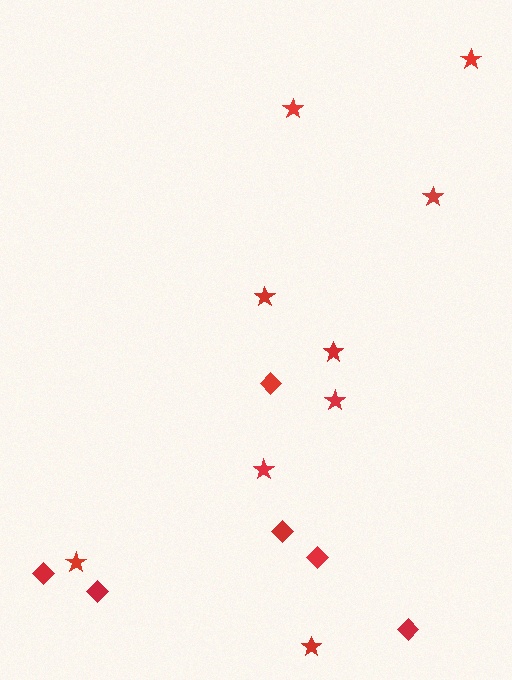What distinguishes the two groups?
There are 2 groups: one group of diamonds (6) and one group of stars (9).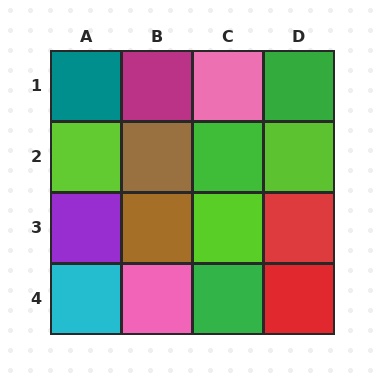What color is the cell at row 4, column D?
Red.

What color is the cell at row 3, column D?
Red.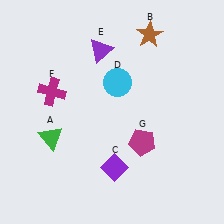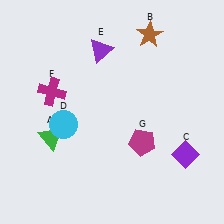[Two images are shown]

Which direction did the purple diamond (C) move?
The purple diamond (C) moved right.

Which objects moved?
The objects that moved are: the purple diamond (C), the cyan circle (D).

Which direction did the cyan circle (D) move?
The cyan circle (D) moved left.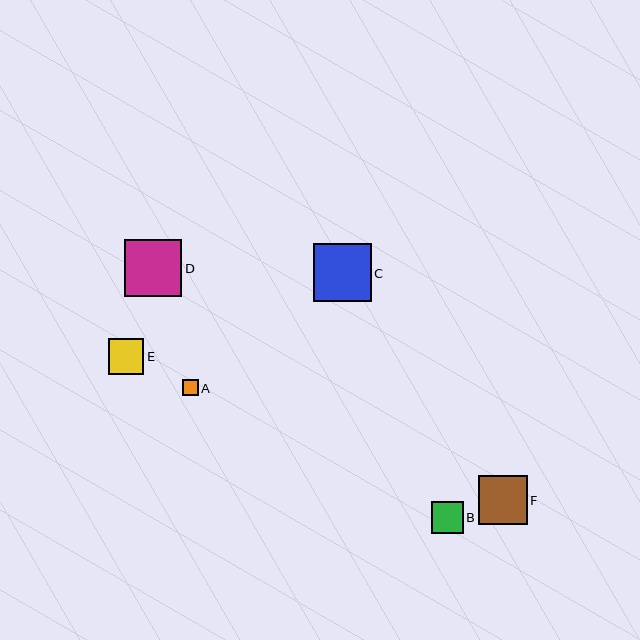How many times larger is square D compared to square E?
Square D is approximately 1.6 times the size of square E.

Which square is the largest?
Square C is the largest with a size of approximately 58 pixels.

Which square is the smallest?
Square A is the smallest with a size of approximately 16 pixels.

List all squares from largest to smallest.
From largest to smallest: C, D, F, E, B, A.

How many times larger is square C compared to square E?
Square C is approximately 1.6 times the size of square E.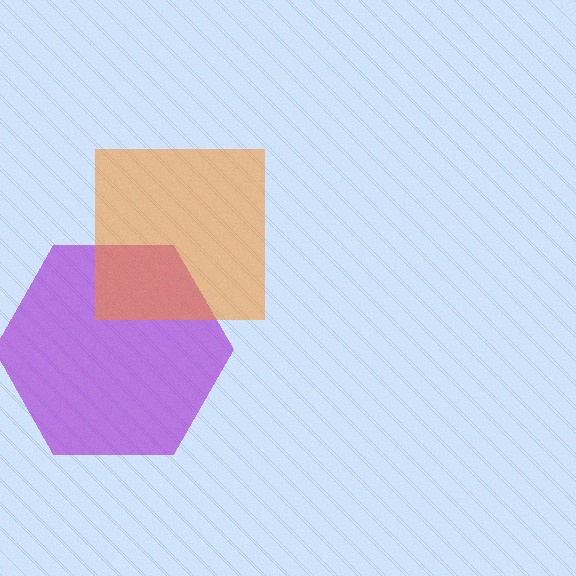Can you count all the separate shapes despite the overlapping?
Yes, there are 2 separate shapes.